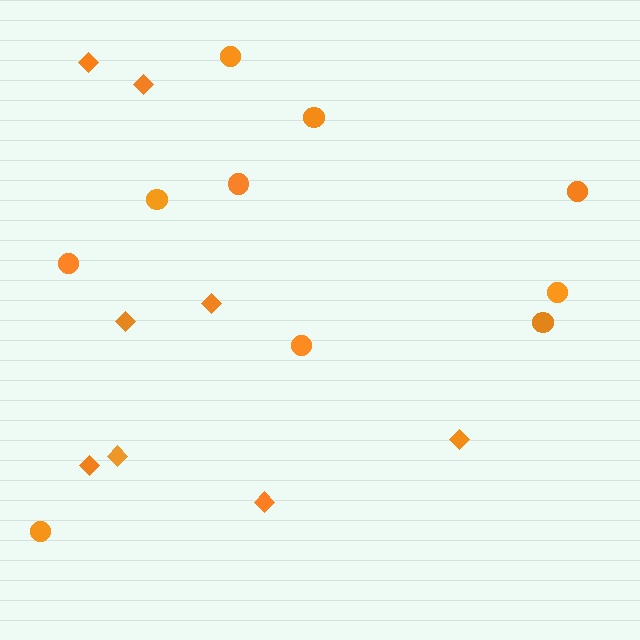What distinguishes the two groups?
There are 2 groups: one group of diamonds (8) and one group of circles (10).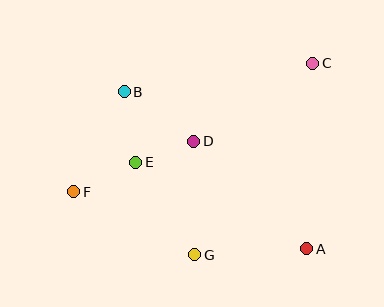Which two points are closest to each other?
Points D and E are closest to each other.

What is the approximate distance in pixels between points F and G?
The distance between F and G is approximately 136 pixels.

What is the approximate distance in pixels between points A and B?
The distance between A and B is approximately 241 pixels.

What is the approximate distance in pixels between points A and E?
The distance between A and E is approximately 191 pixels.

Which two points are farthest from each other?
Points C and F are farthest from each other.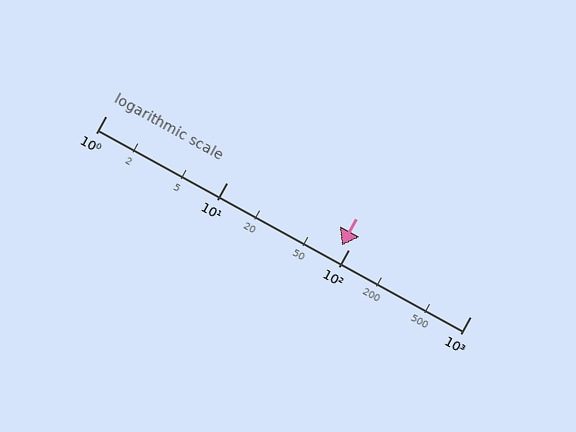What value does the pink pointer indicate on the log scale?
The pointer indicates approximately 88.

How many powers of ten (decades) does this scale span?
The scale spans 3 decades, from 1 to 1000.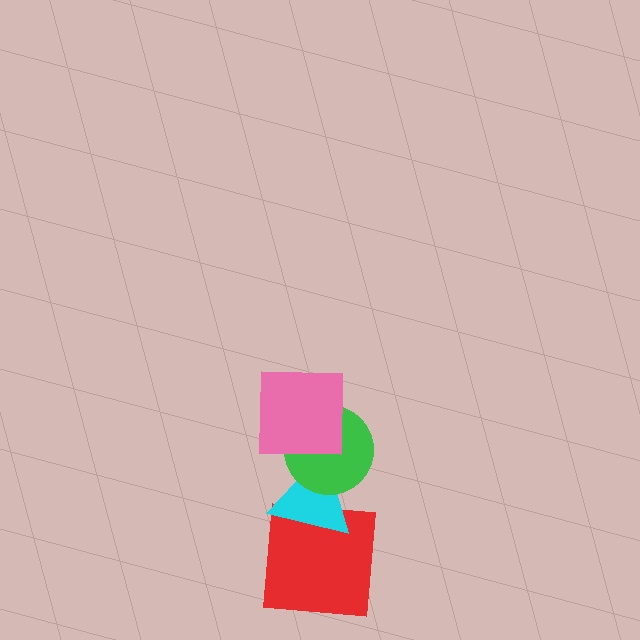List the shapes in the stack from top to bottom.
From top to bottom: the pink square, the green circle, the cyan triangle, the red square.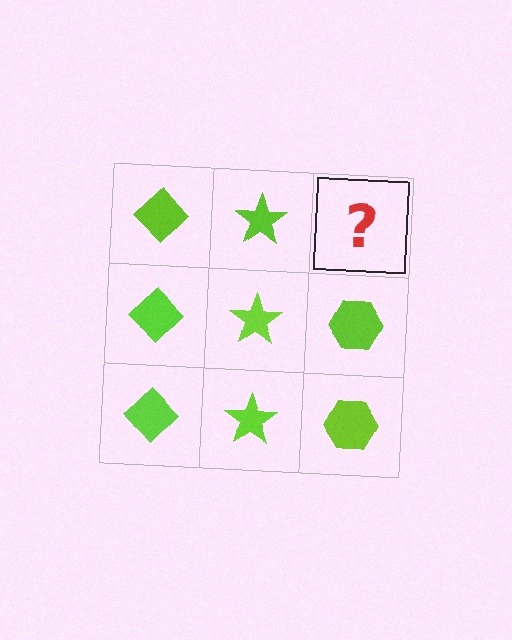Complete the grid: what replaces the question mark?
The question mark should be replaced with a lime hexagon.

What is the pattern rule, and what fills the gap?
The rule is that each column has a consistent shape. The gap should be filled with a lime hexagon.